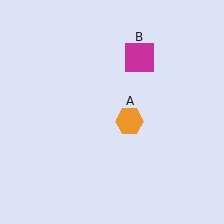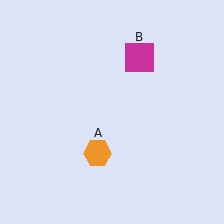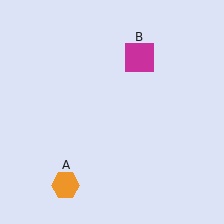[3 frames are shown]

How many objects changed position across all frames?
1 object changed position: orange hexagon (object A).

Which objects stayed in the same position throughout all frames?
Magenta square (object B) remained stationary.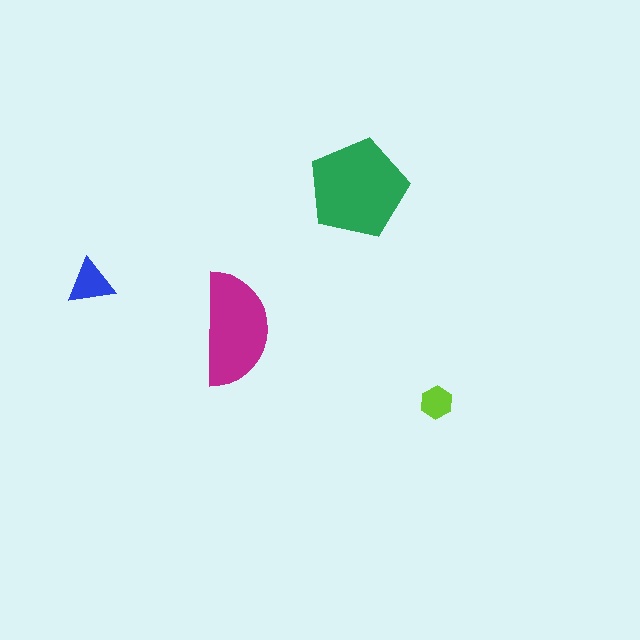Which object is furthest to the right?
The lime hexagon is rightmost.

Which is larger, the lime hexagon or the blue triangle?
The blue triangle.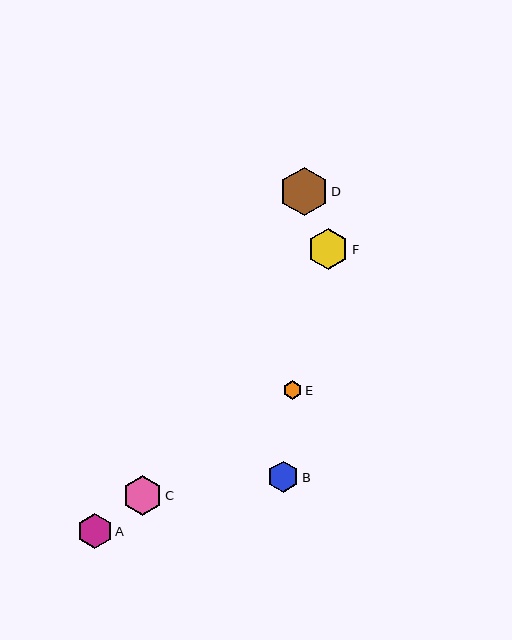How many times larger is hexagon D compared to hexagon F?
Hexagon D is approximately 1.2 times the size of hexagon F.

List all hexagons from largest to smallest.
From largest to smallest: D, F, C, A, B, E.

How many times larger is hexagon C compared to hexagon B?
Hexagon C is approximately 1.3 times the size of hexagon B.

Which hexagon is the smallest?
Hexagon E is the smallest with a size of approximately 19 pixels.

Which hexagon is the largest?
Hexagon D is the largest with a size of approximately 49 pixels.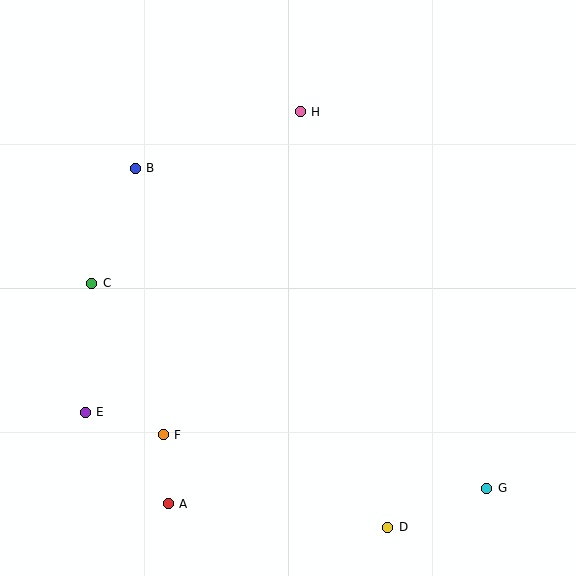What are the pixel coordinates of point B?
Point B is at (135, 168).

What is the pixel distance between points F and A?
The distance between F and A is 70 pixels.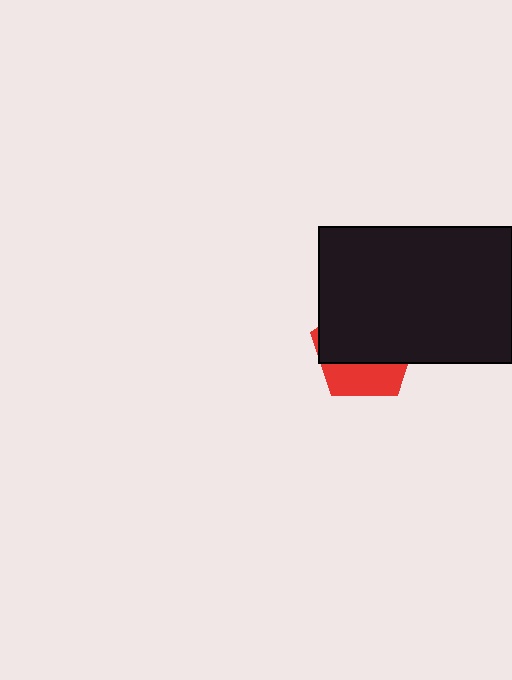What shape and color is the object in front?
The object in front is a black rectangle.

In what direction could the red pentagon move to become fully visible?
The red pentagon could move down. That would shift it out from behind the black rectangle entirely.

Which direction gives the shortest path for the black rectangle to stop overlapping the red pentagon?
Moving up gives the shortest separation.